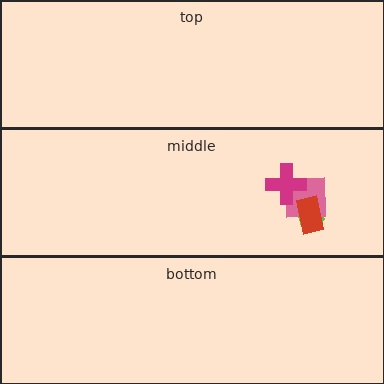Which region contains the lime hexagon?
The middle region.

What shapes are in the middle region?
The lime hexagon, the pink square, the magenta cross, the red rectangle.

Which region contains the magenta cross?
The middle region.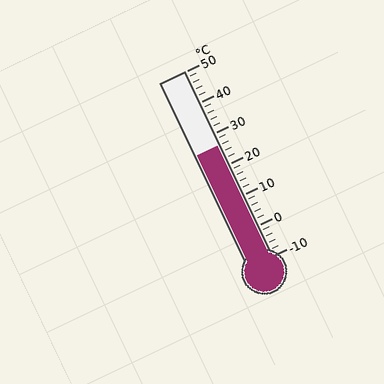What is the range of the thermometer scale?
The thermometer scale ranges from -10°C to 50°C.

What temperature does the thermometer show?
The thermometer shows approximately 26°C.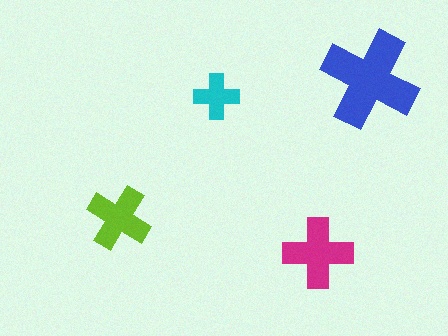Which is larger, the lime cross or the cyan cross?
The lime one.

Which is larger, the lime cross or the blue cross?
The blue one.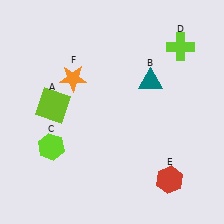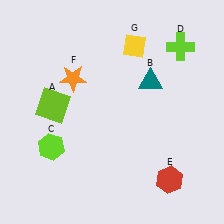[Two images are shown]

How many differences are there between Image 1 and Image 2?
There is 1 difference between the two images.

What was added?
A yellow diamond (G) was added in Image 2.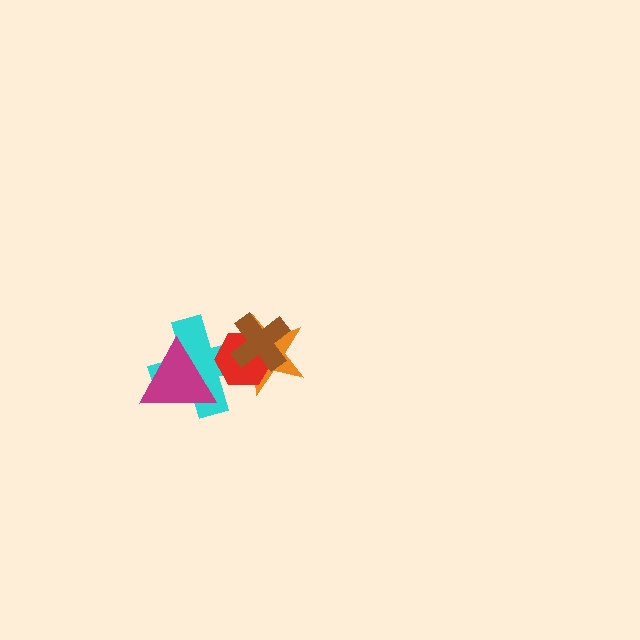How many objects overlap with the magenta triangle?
1 object overlaps with the magenta triangle.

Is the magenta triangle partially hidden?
No, no other shape covers it.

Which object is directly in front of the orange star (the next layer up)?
The red hexagon is directly in front of the orange star.